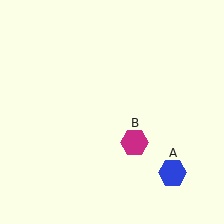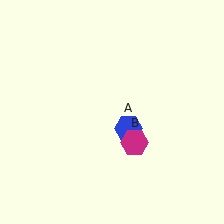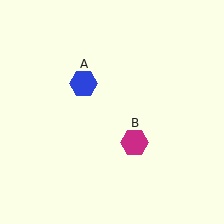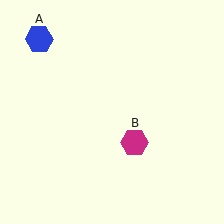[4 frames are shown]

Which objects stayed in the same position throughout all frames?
Magenta hexagon (object B) remained stationary.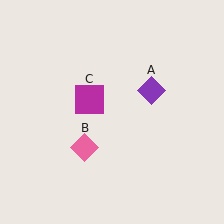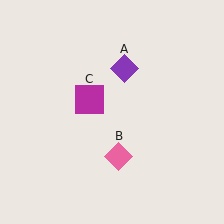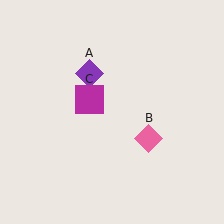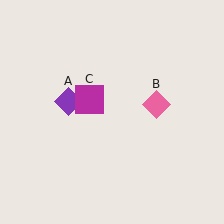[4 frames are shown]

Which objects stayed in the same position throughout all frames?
Magenta square (object C) remained stationary.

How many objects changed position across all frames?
2 objects changed position: purple diamond (object A), pink diamond (object B).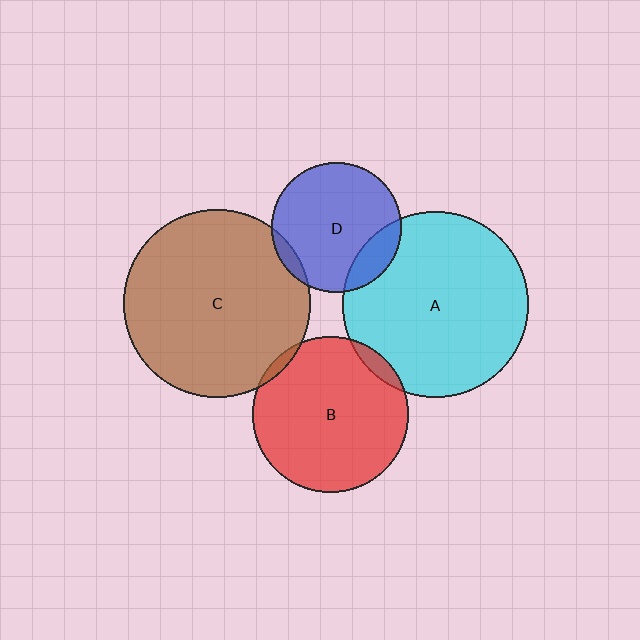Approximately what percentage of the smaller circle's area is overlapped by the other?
Approximately 5%.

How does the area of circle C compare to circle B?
Approximately 1.4 times.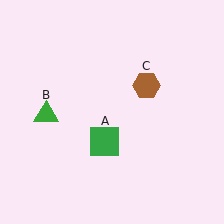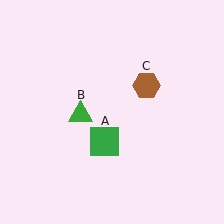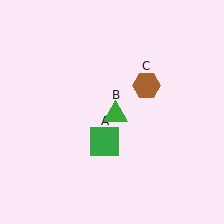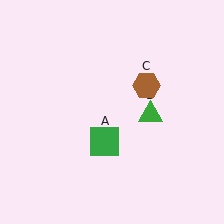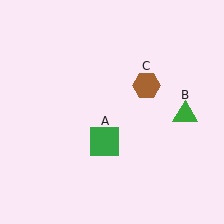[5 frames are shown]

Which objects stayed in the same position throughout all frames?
Green square (object A) and brown hexagon (object C) remained stationary.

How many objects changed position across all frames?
1 object changed position: green triangle (object B).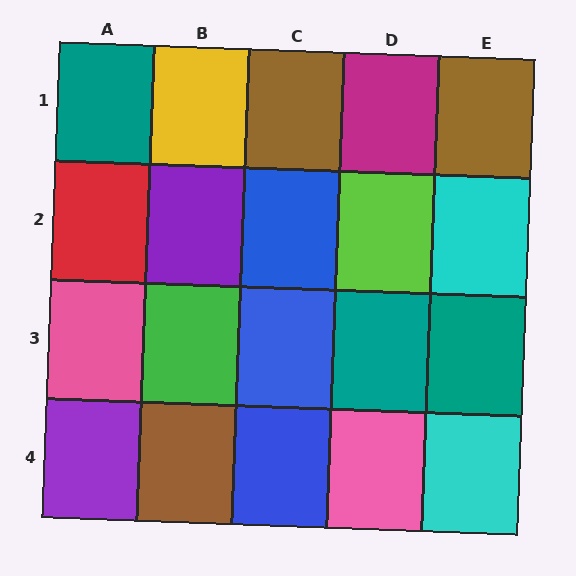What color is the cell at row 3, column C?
Blue.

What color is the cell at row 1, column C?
Brown.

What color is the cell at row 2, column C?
Blue.